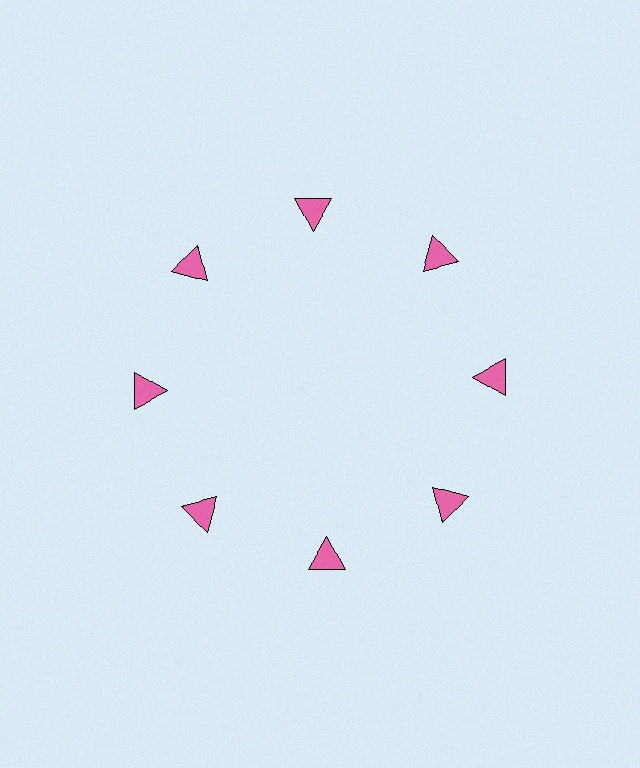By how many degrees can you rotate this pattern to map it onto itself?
The pattern maps onto itself every 45 degrees of rotation.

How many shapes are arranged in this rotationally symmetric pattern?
There are 8 shapes, arranged in 8 groups of 1.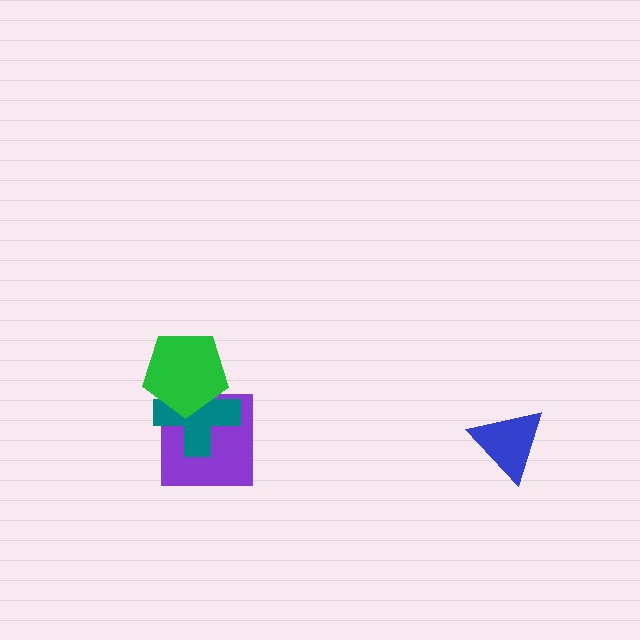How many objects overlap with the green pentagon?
2 objects overlap with the green pentagon.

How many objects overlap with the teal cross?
2 objects overlap with the teal cross.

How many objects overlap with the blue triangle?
0 objects overlap with the blue triangle.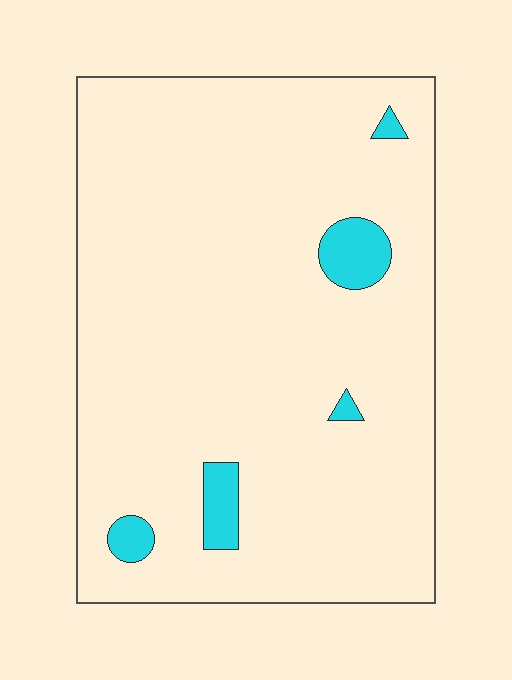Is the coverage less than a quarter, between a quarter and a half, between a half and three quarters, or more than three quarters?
Less than a quarter.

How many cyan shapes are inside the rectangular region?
5.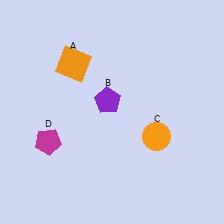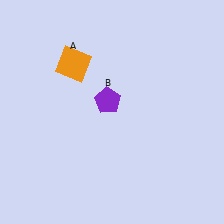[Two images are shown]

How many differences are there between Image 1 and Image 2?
There are 2 differences between the two images.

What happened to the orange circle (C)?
The orange circle (C) was removed in Image 2. It was in the bottom-right area of Image 1.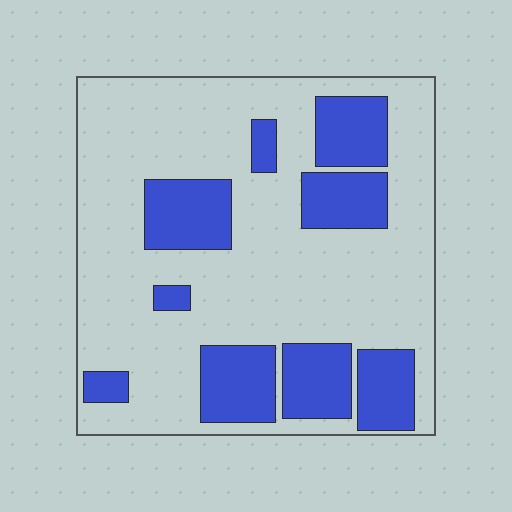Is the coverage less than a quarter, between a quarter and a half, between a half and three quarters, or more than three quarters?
Between a quarter and a half.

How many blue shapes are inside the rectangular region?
9.